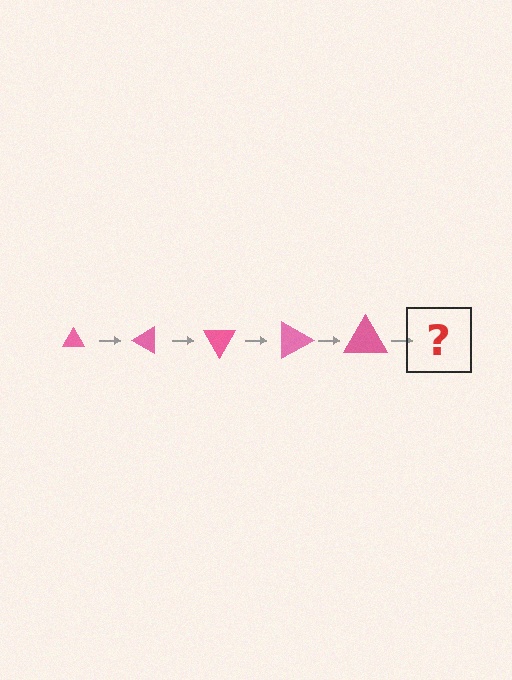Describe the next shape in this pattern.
It should be a triangle, larger than the previous one and rotated 150 degrees from the start.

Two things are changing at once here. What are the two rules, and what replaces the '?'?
The two rules are that the triangle grows larger each step and it rotates 30 degrees each step. The '?' should be a triangle, larger than the previous one and rotated 150 degrees from the start.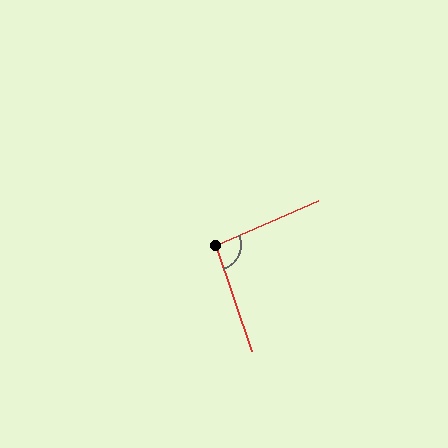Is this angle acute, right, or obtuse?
It is approximately a right angle.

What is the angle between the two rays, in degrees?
Approximately 95 degrees.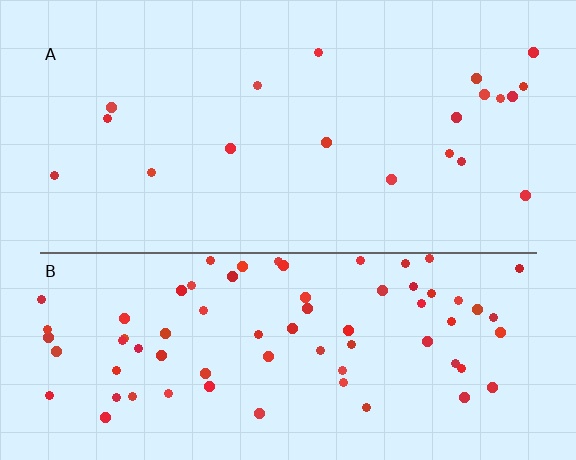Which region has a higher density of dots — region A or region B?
B (the bottom).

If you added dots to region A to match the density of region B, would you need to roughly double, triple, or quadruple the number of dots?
Approximately quadruple.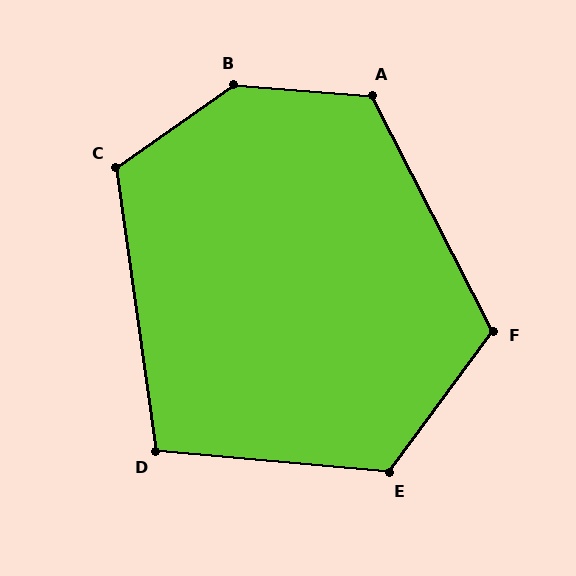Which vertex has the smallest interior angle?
D, at approximately 103 degrees.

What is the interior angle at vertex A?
Approximately 122 degrees (obtuse).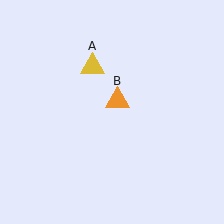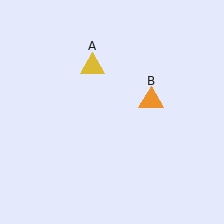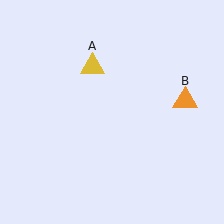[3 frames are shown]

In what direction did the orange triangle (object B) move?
The orange triangle (object B) moved right.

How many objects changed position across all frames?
1 object changed position: orange triangle (object B).